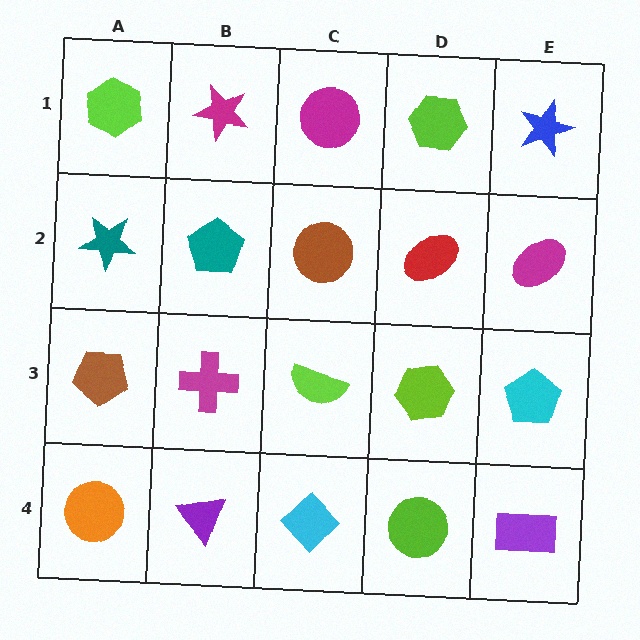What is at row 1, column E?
A blue star.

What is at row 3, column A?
A brown pentagon.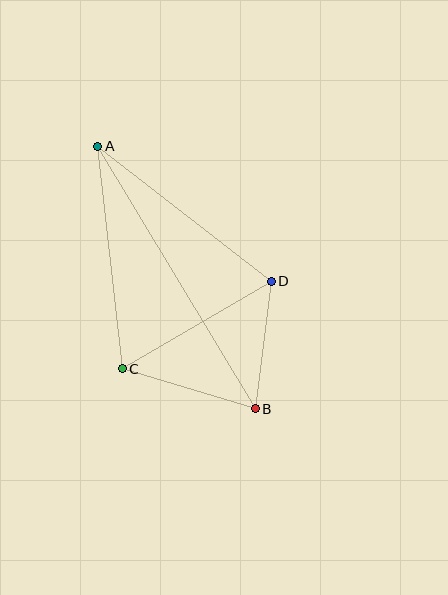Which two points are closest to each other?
Points B and D are closest to each other.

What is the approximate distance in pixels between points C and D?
The distance between C and D is approximately 173 pixels.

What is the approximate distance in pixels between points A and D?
The distance between A and D is approximately 220 pixels.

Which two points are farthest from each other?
Points A and B are farthest from each other.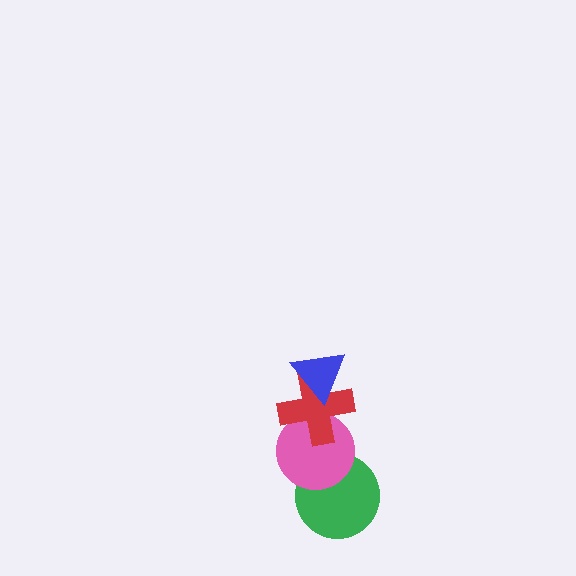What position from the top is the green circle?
The green circle is 4th from the top.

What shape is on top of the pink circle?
The red cross is on top of the pink circle.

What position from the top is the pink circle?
The pink circle is 3rd from the top.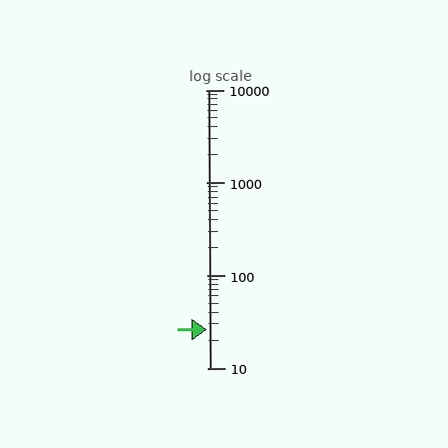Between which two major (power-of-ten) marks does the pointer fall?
The pointer is between 10 and 100.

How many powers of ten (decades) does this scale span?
The scale spans 3 decades, from 10 to 10000.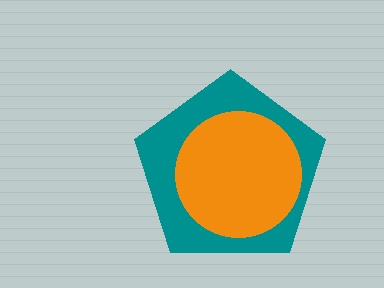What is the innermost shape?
The orange circle.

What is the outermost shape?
The teal pentagon.